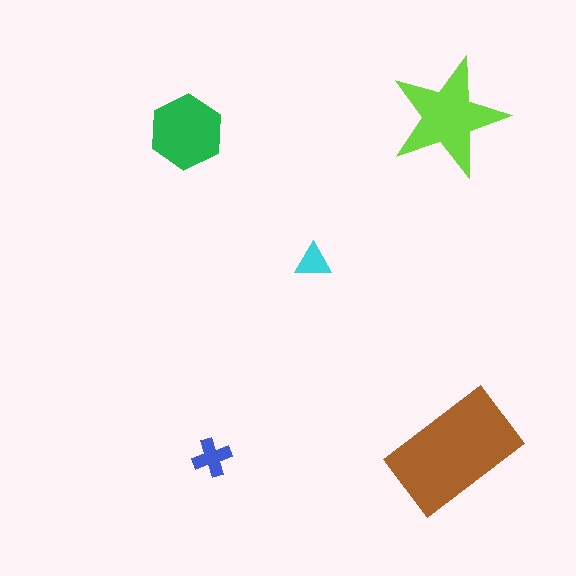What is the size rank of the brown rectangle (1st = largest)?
1st.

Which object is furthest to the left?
The green hexagon is leftmost.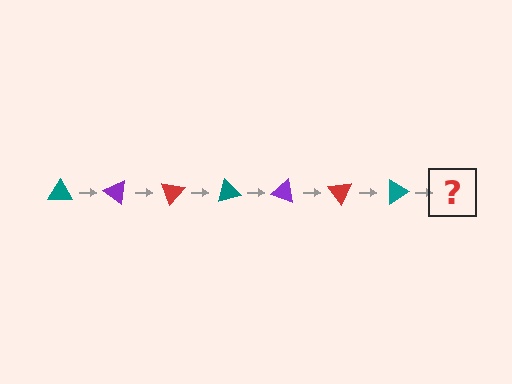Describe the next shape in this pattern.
It should be a purple triangle, rotated 245 degrees from the start.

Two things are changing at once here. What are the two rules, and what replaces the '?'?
The two rules are that it rotates 35 degrees each step and the color cycles through teal, purple, and red. The '?' should be a purple triangle, rotated 245 degrees from the start.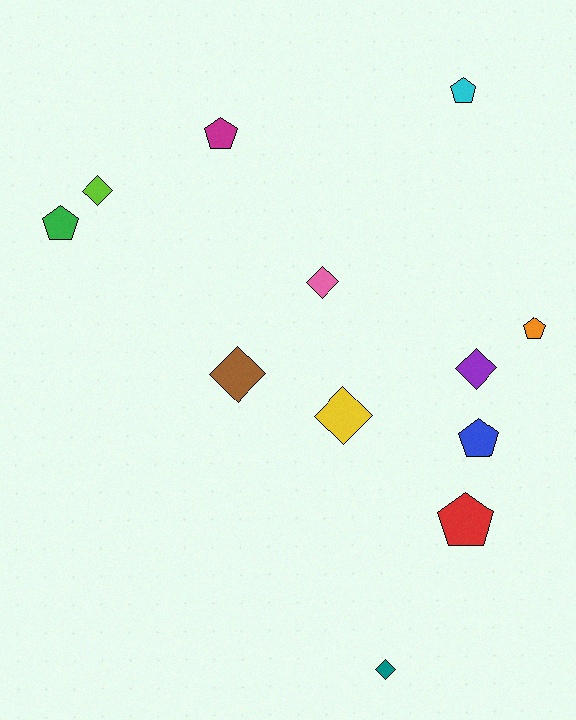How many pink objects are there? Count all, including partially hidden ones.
There is 1 pink object.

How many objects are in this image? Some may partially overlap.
There are 12 objects.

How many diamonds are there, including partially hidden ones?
There are 6 diamonds.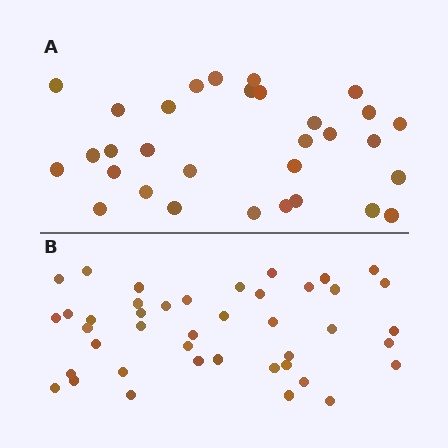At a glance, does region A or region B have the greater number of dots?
Region B (the bottom region) has more dots.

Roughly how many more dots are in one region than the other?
Region B has roughly 12 or so more dots than region A.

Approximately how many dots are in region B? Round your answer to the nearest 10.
About 40 dots. (The exact count is 42, which rounds to 40.)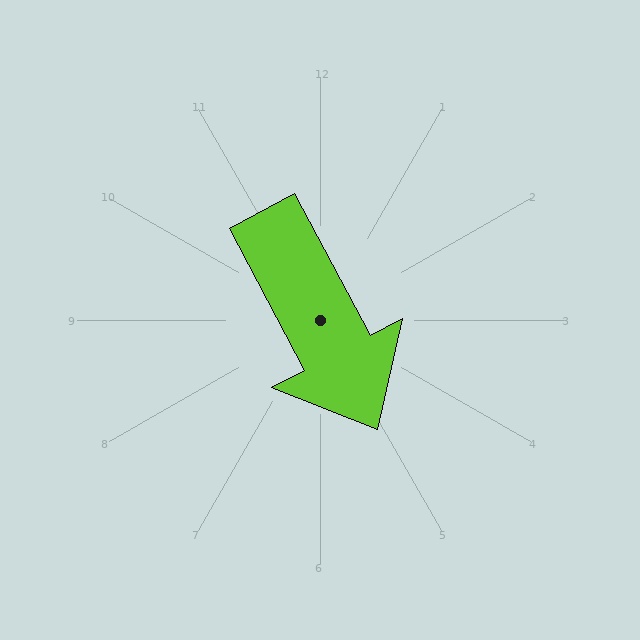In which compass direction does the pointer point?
Southeast.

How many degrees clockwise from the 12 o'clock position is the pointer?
Approximately 152 degrees.